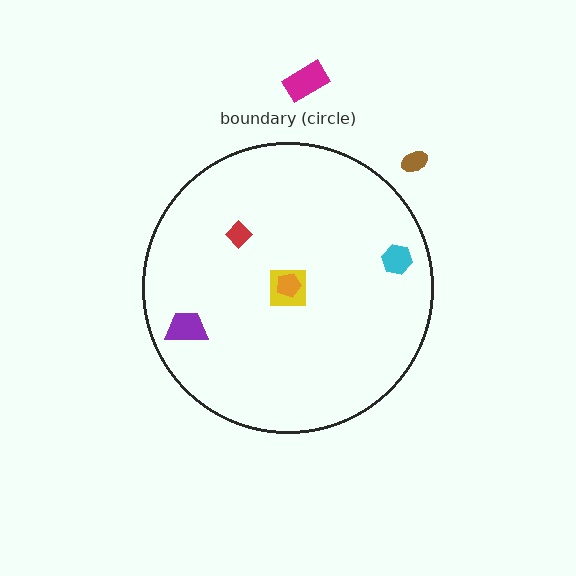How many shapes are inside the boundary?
5 inside, 2 outside.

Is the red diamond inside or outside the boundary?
Inside.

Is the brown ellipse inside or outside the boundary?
Outside.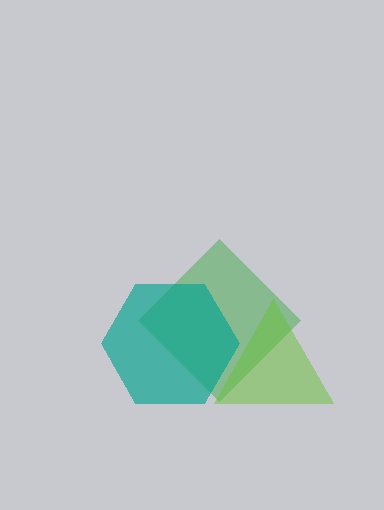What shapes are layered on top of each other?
The layered shapes are: a green diamond, a lime triangle, a teal hexagon.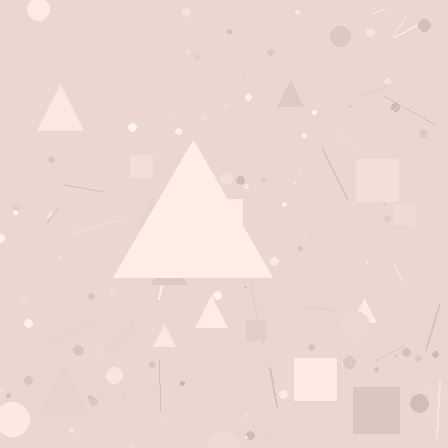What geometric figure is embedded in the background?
A triangle is embedded in the background.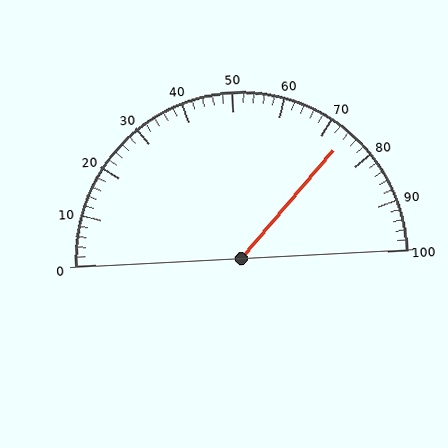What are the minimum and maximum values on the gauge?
The gauge ranges from 0 to 100.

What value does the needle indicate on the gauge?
The needle indicates approximately 74.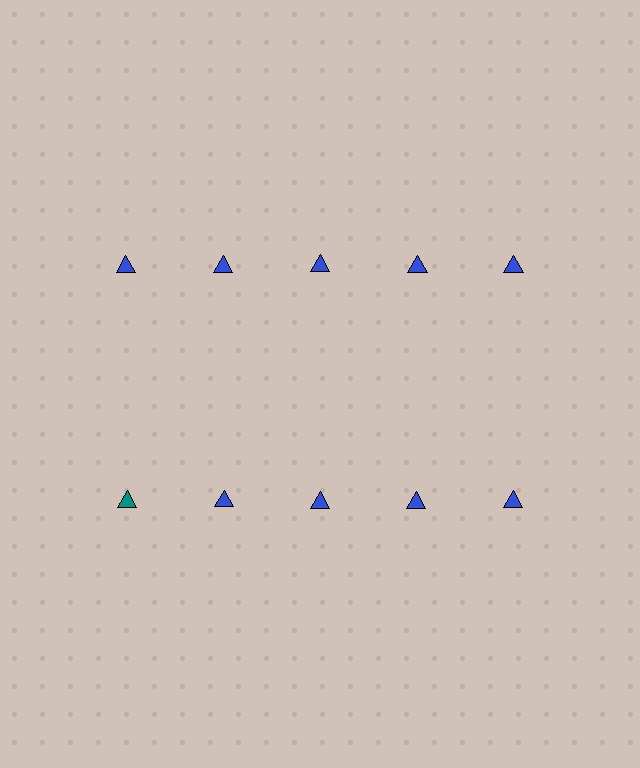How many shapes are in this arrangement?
There are 10 shapes arranged in a grid pattern.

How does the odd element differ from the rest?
It has a different color: teal instead of blue.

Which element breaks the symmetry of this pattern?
The teal triangle in the second row, leftmost column breaks the symmetry. All other shapes are blue triangles.